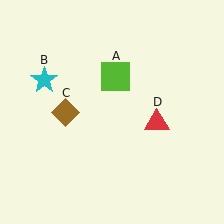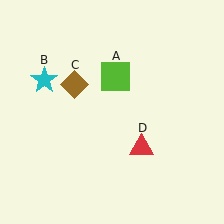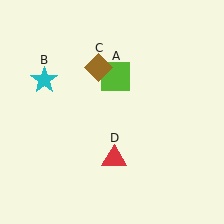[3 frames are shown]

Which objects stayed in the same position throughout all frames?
Lime square (object A) and cyan star (object B) remained stationary.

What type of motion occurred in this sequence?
The brown diamond (object C), red triangle (object D) rotated clockwise around the center of the scene.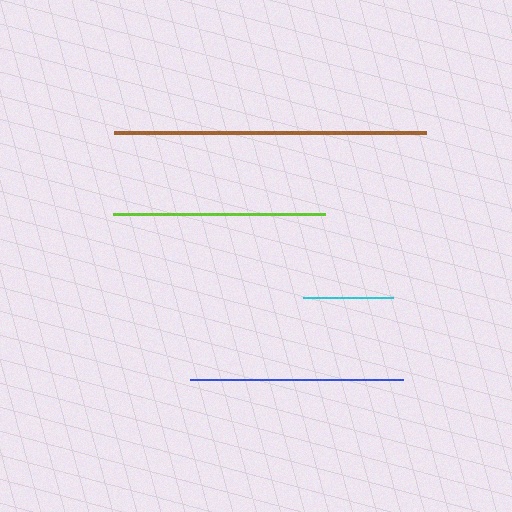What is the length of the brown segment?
The brown segment is approximately 311 pixels long.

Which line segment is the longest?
The brown line is the longest at approximately 311 pixels.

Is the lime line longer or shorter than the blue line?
The blue line is longer than the lime line.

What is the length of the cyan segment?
The cyan segment is approximately 90 pixels long.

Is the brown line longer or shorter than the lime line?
The brown line is longer than the lime line.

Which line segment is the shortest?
The cyan line is the shortest at approximately 90 pixels.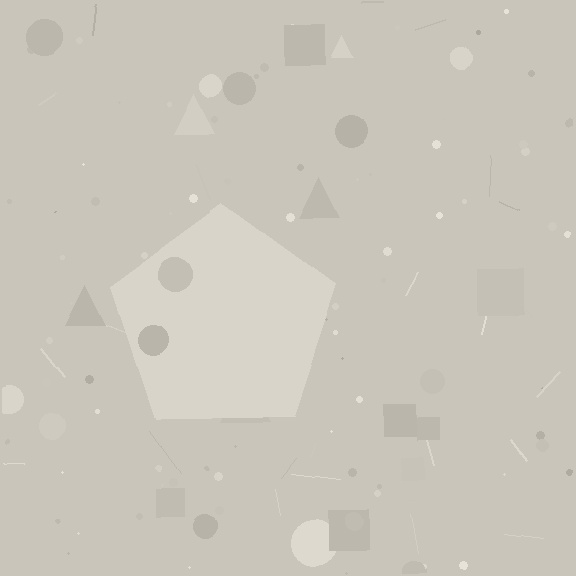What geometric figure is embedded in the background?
A pentagon is embedded in the background.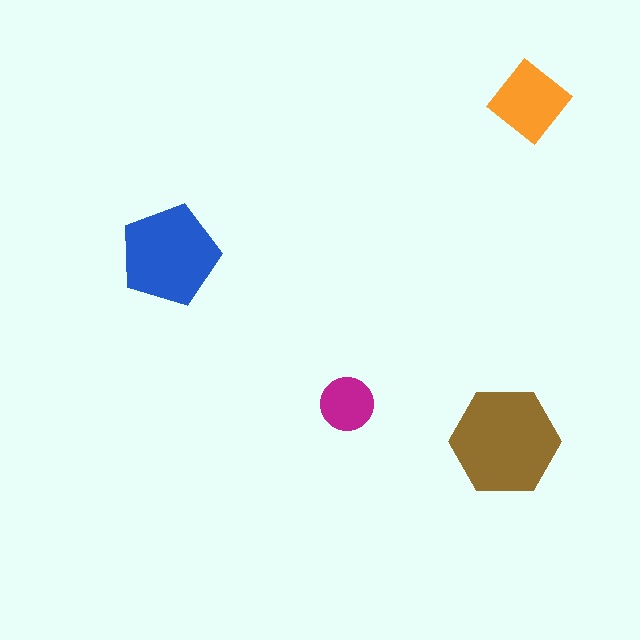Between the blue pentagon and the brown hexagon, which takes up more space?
The brown hexagon.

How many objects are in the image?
There are 4 objects in the image.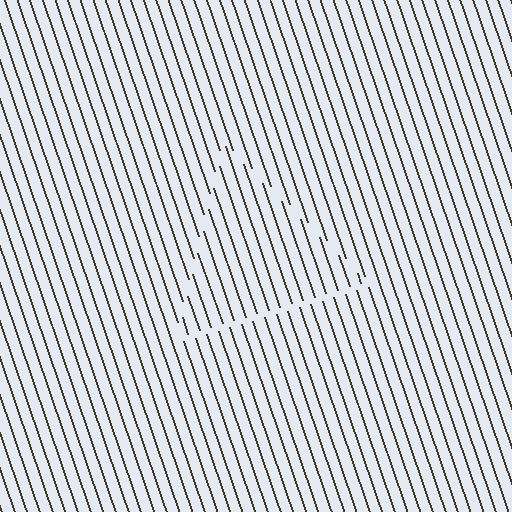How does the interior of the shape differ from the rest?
The interior of the shape contains the same grating, shifted by half a period — the contour is defined by the phase discontinuity where line-ends from the inner and outer gratings abut.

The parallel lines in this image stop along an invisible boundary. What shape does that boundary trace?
An illusory triangle. The interior of the shape contains the same grating, shifted by half a period — the contour is defined by the phase discontinuity where line-ends from the inner and outer gratings abut.